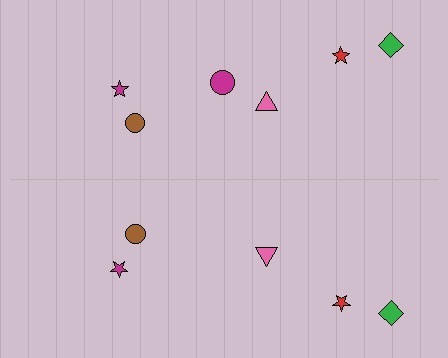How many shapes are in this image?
There are 11 shapes in this image.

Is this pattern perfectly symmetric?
No, the pattern is not perfectly symmetric. A magenta circle is missing from the bottom side.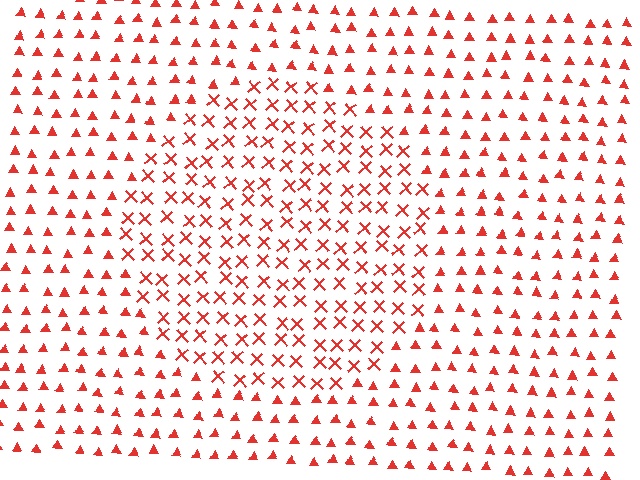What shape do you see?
I see a circle.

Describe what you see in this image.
The image is filled with small red elements arranged in a uniform grid. A circle-shaped region contains X marks, while the surrounding area contains triangles. The boundary is defined purely by the change in element shape.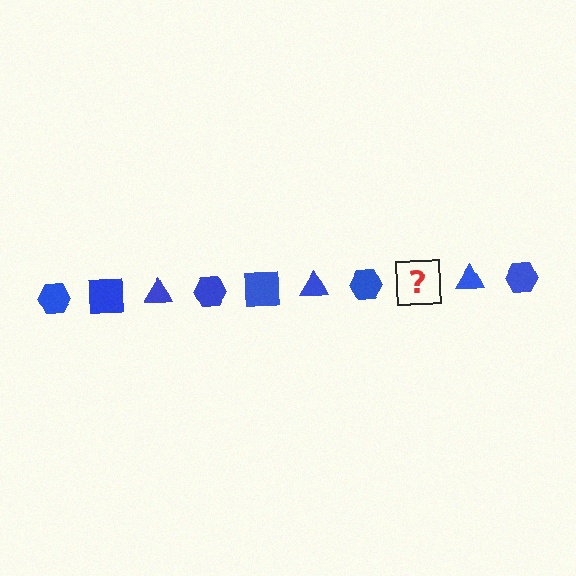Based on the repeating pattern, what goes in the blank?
The blank should be a blue square.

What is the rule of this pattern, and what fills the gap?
The rule is that the pattern cycles through hexagon, square, triangle shapes in blue. The gap should be filled with a blue square.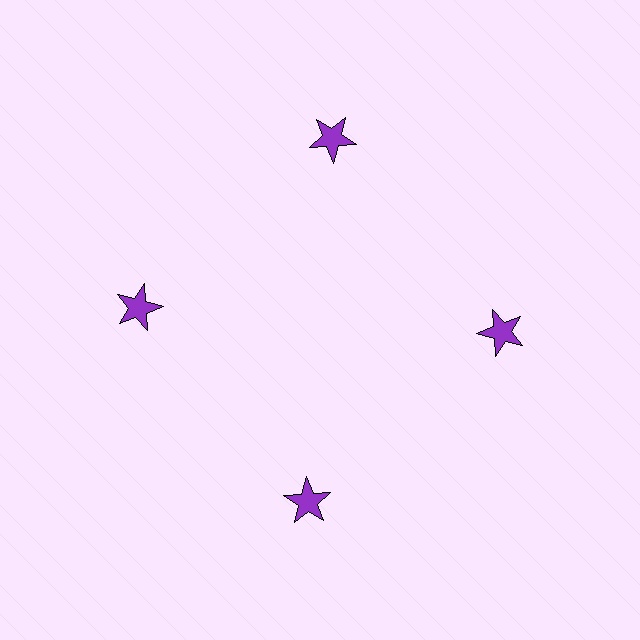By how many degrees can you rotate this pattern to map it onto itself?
The pattern maps onto itself every 90 degrees of rotation.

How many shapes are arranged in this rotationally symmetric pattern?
There are 4 shapes, arranged in 4 groups of 1.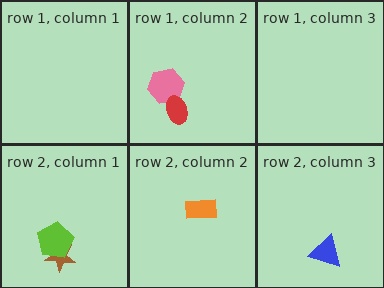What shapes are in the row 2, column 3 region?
The blue triangle.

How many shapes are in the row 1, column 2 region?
2.